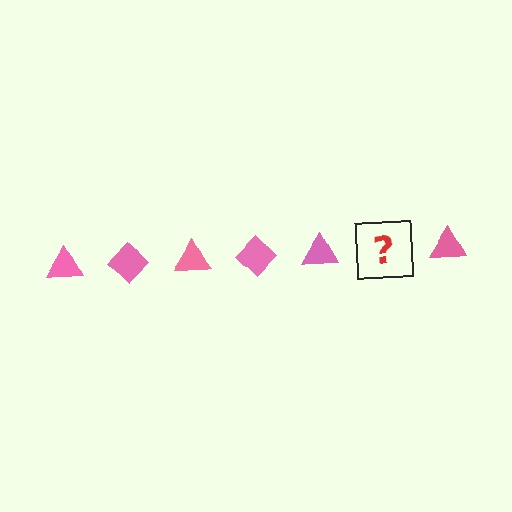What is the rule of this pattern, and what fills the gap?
The rule is that the pattern cycles through triangle, diamond shapes in pink. The gap should be filled with a pink diamond.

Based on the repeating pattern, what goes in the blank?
The blank should be a pink diamond.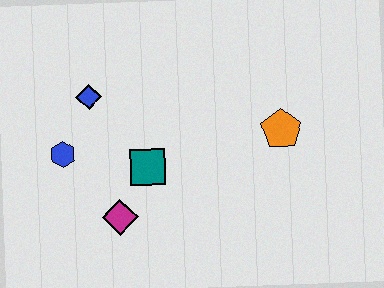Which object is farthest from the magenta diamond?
The orange pentagon is farthest from the magenta diamond.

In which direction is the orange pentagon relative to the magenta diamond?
The orange pentagon is to the right of the magenta diamond.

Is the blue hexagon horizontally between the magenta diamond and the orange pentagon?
No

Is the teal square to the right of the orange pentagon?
No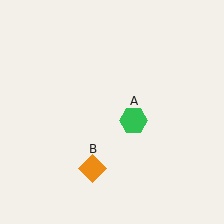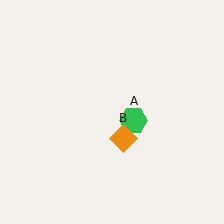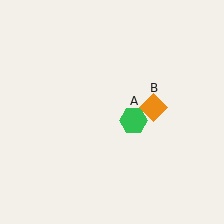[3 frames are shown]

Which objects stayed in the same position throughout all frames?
Green hexagon (object A) remained stationary.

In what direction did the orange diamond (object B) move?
The orange diamond (object B) moved up and to the right.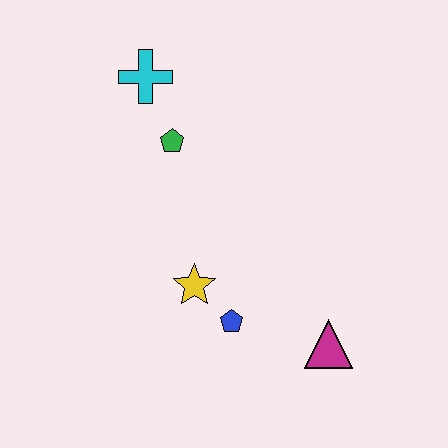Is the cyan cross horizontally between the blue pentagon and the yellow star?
No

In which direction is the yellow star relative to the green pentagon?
The yellow star is below the green pentagon.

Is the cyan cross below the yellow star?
No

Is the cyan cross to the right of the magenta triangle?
No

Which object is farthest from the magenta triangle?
The cyan cross is farthest from the magenta triangle.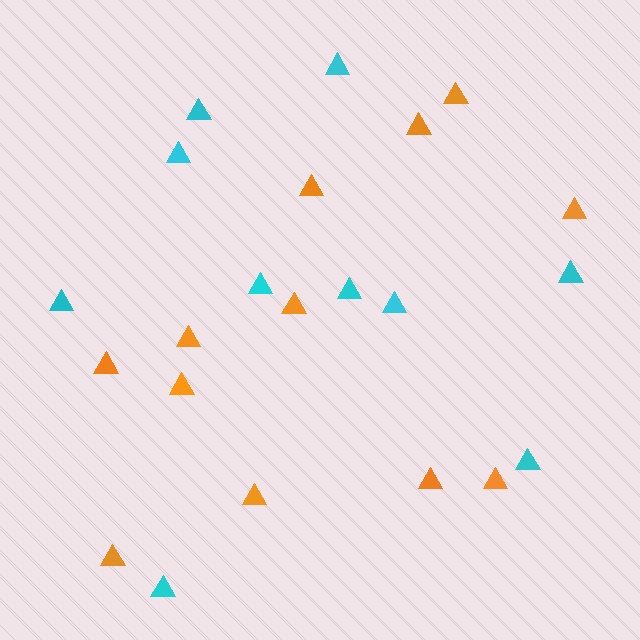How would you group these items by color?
There are 2 groups: one group of orange triangles (12) and one group of cyan triangles (10).